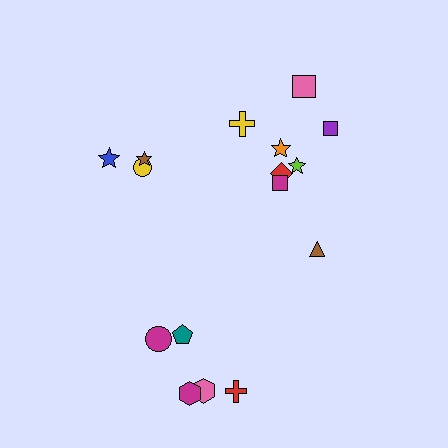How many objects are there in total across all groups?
There are 16 objects.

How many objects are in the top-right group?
There are 8 objects.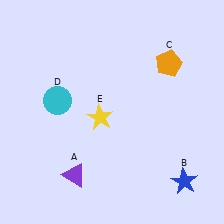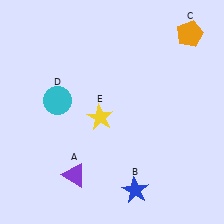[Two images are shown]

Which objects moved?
The objects that moved are: the blue star (B), the orange pentagon (C).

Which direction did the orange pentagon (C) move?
The orange pentagon (C) moved up.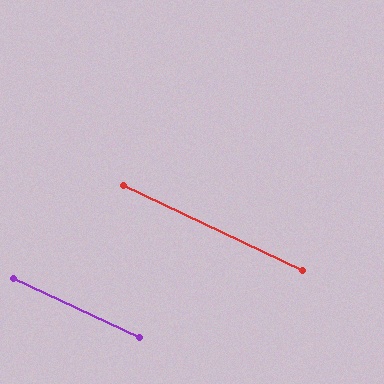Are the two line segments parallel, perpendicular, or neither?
Parallel — their directions differ by only 0.2°.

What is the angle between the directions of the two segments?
Approximately 0 degrees.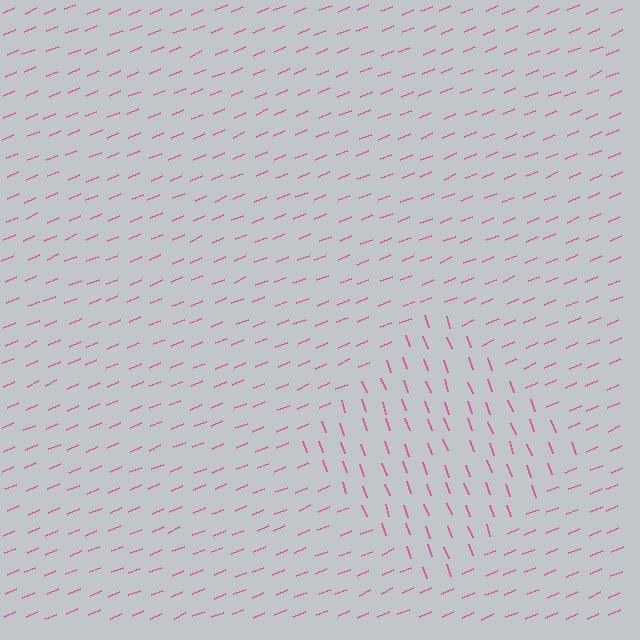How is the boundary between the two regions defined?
The boundary is defined purely by a change in line orientation (approximately 87 degrees difference). All lines are the same color and thickness.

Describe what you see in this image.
The image is filled with small pink line segments. A diamond region in the image has lines oriented differently from the surrounding lines, creating a visible texture boundary.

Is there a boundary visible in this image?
Yes, there is a texture boundary formed by a change in line orientation.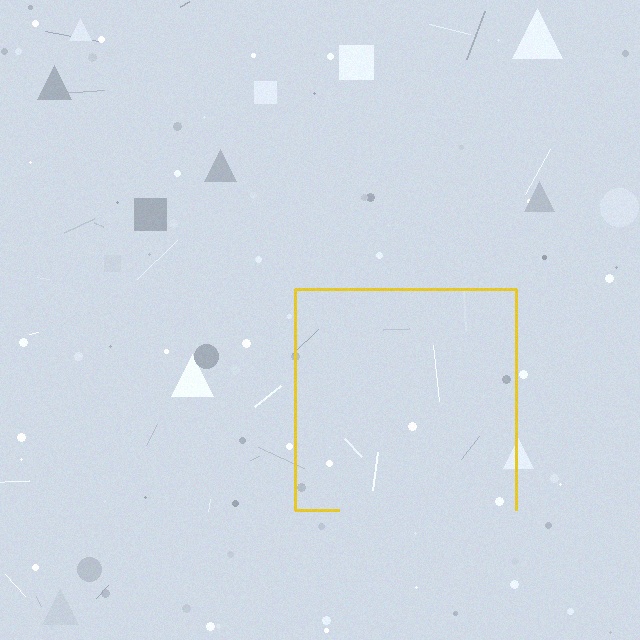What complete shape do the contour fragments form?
The contour fragments form a square.